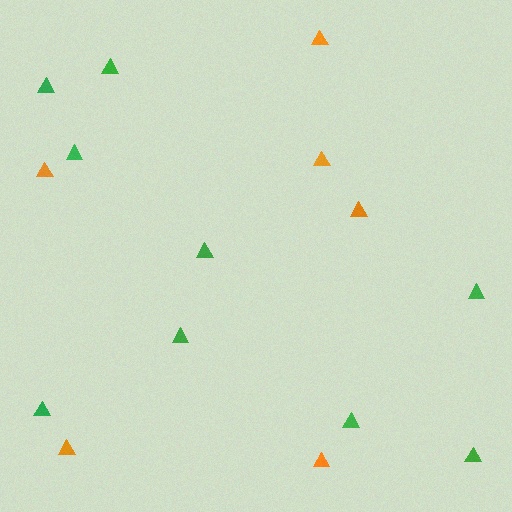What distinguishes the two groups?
There are 2 groups: one group of orange triangles (6) and one group of green triangles (9).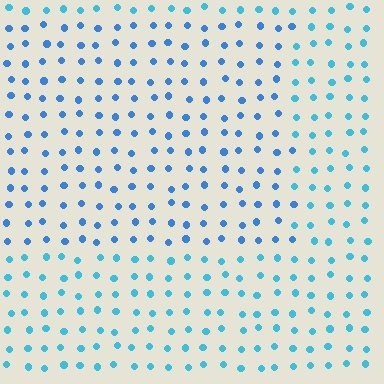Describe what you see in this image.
The image is filled with small cyan elements in a uniform arrangement. A rectangle-shaped region is visible where the elements are tinted to a slightly different hue, forming a subtle color boundary.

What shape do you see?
I see a rectangle.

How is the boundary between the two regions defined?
The boundary is defined purely by a slight shift in hue (about 23 degrees). Spacing, size, and orientation are identical on both sides.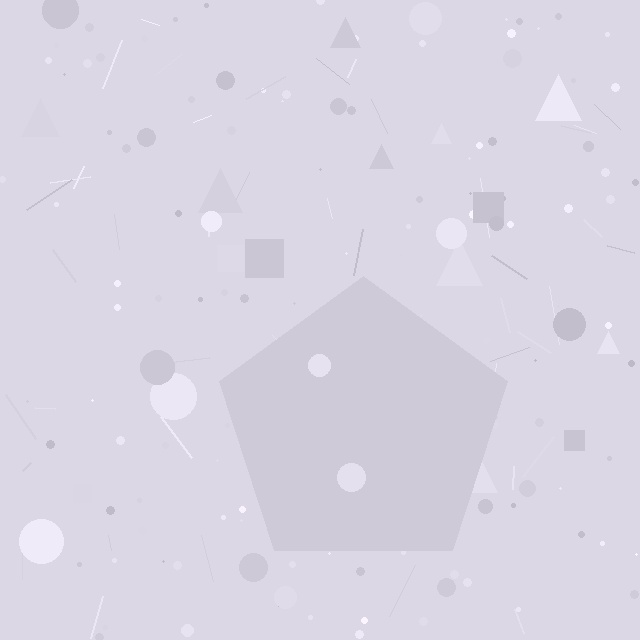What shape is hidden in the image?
A pentagon is hidden in the image.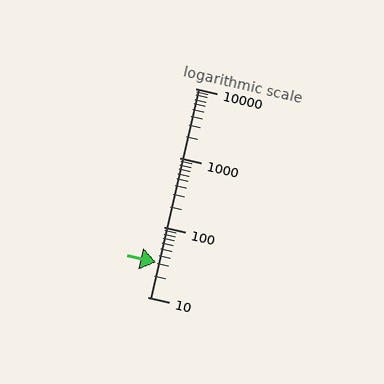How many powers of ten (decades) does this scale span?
The scale spans 3 decades, from 10 to 10000.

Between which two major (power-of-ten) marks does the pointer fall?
The pointer is between 10 and 100.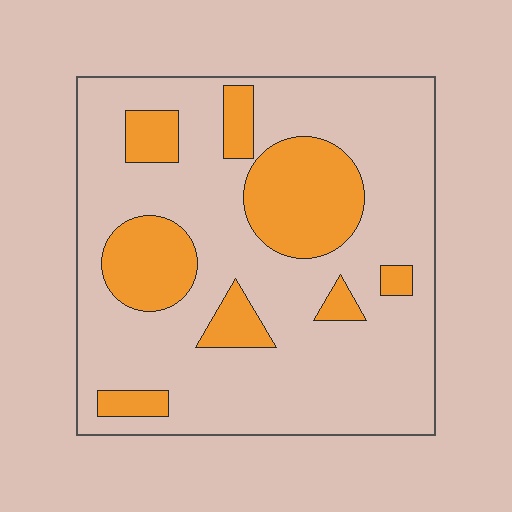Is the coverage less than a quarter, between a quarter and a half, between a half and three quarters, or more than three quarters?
Less than a quarter.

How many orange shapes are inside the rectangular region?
8.